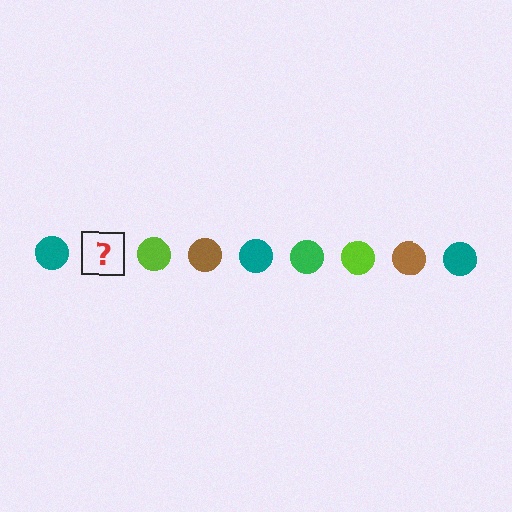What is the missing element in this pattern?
The missing element is a green circle.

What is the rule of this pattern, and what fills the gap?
The rule is that the pattern cycles through teal, green, lime, brown circles. The gap should be filled with a green circle.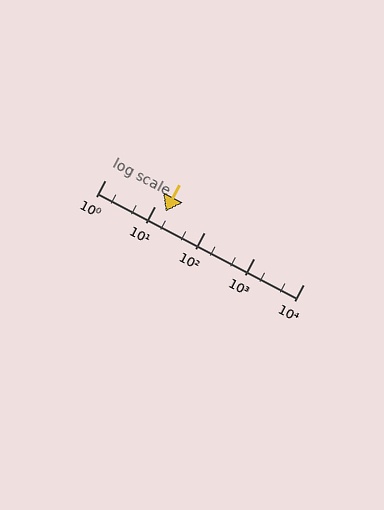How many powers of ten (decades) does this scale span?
The scale spans 4 decades, from 1 to 10000.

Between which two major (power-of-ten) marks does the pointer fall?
The pointer is between 10 and 100.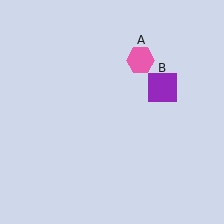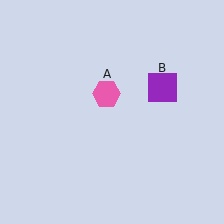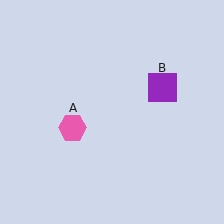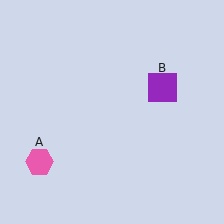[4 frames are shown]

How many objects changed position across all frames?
1 object changed position: pink hexagon (object A).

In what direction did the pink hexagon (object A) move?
The pink hexagon (object A) moved down and to the left.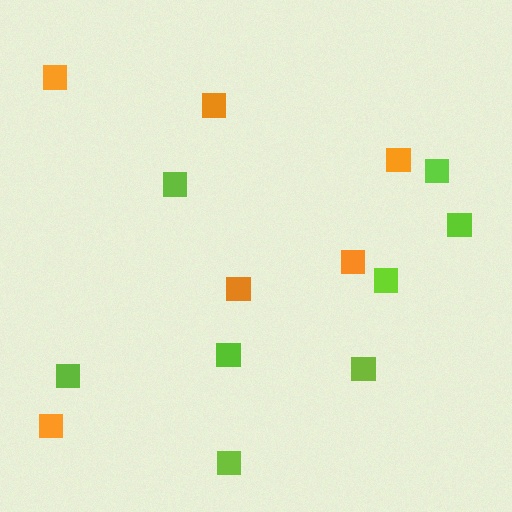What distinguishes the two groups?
There are 2 groups: one group of lime squares (8) and one group of orange squares (6).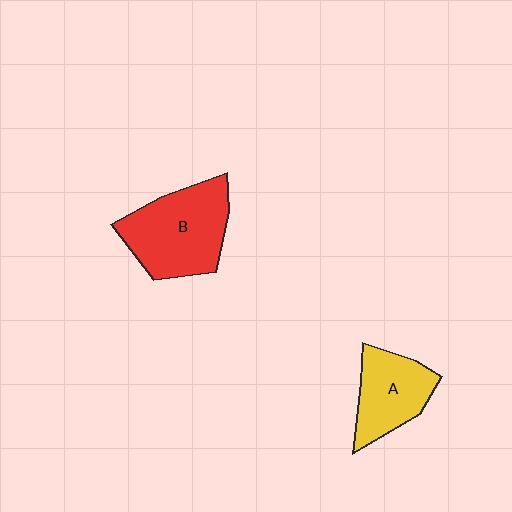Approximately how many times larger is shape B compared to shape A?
Approximately 1.4 times.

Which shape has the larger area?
Shape B (red).